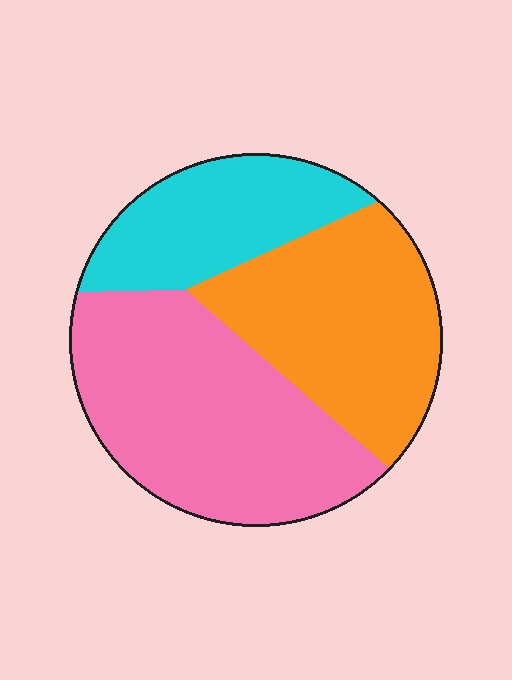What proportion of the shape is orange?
Orange covers around 35% of the shape.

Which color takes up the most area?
Pink, at roughly 45%.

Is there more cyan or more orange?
Orange.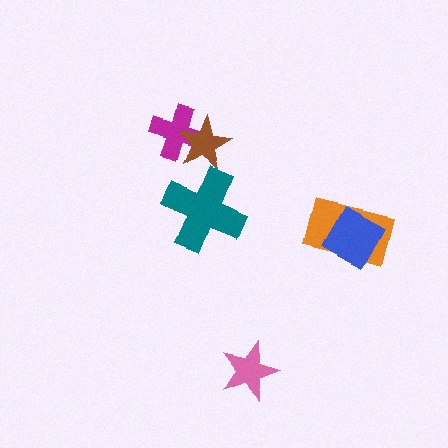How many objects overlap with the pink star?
0 objects overlap with the pink star.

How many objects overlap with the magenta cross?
1 object overlaps with the magenta cross.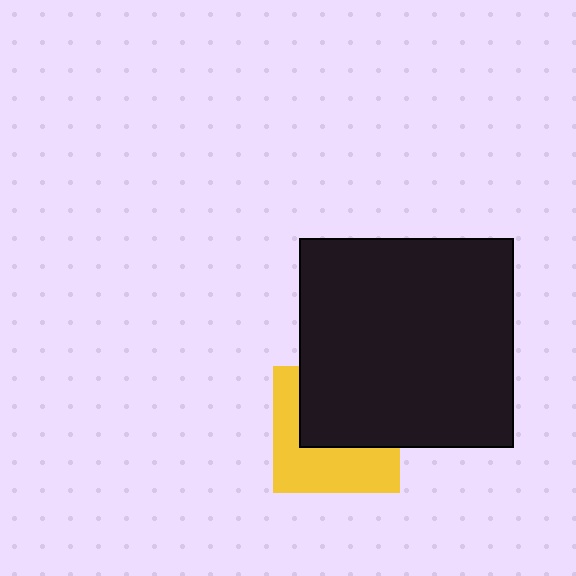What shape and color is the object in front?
The object in front is a black rectangle.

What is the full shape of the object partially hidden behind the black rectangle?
The partially hidden object is a yellow square.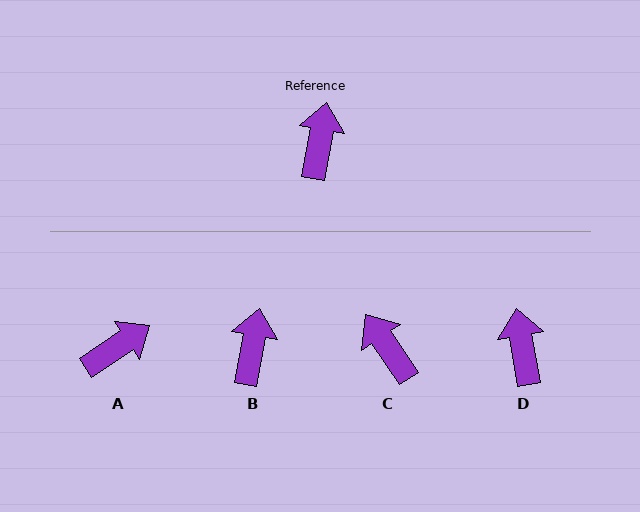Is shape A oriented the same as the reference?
No, it is off by about 46 degrees.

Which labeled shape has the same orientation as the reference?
B.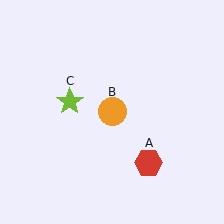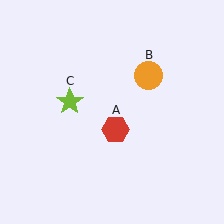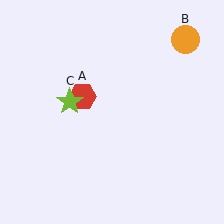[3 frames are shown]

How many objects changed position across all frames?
2 objects changed position: red hexagon (object A), orange circle (object B).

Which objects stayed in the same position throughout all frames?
Lime star (object C) remained stationary.